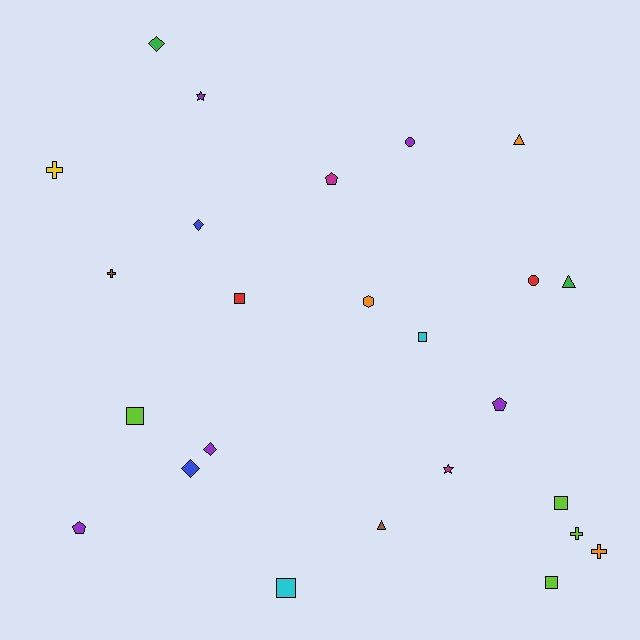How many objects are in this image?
There are 25 objects.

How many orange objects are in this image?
There are 3 orange objects.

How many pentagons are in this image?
There are 3 pentagons.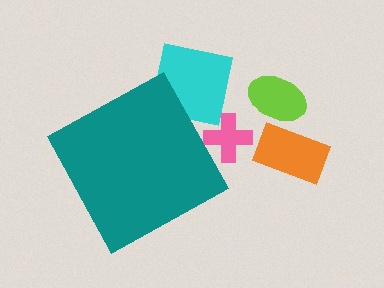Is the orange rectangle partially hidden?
No, the orange rectangle is fully visible.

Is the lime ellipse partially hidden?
No, the lime ellipse is fully visible.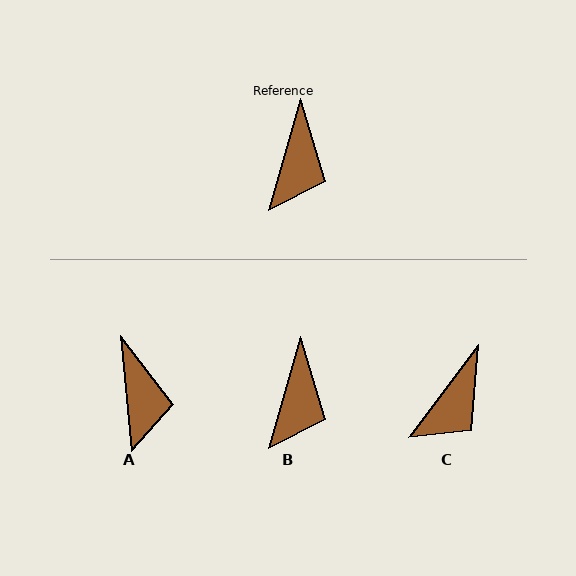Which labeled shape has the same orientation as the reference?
B.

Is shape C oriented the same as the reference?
No, it is off by about 21 degrees.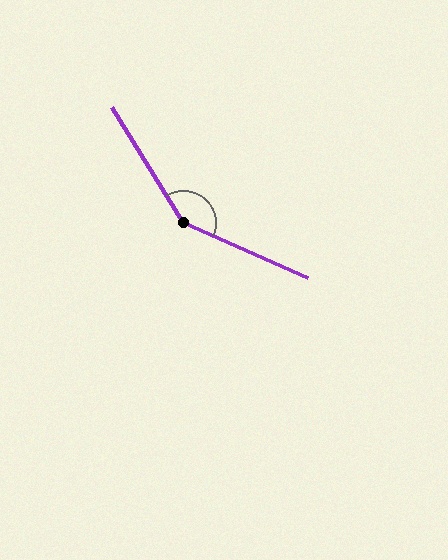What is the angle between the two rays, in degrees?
Approximately 145 degrees.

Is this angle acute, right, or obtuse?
It is obtuse.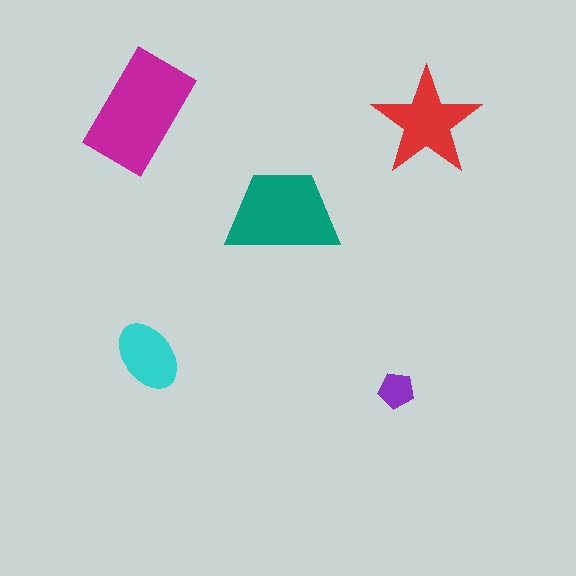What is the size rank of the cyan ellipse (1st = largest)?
4th.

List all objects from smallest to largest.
The purple pentagon, the cyan ellipse, the red star, the teal trapezoid, the magenta rectangle.